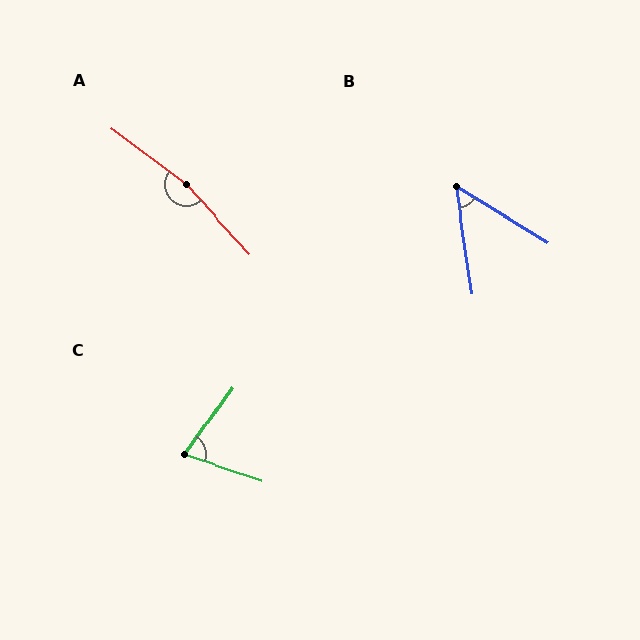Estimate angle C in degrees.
Approximately 73 degrees.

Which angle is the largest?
A, at approximately 170 degrees.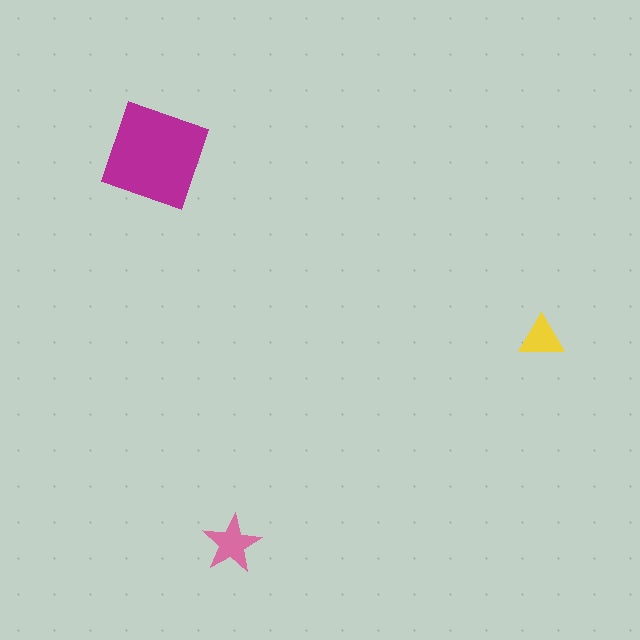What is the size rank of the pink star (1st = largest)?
2nd.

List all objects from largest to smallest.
The magenta diamond, the pink star, the yellow triangle.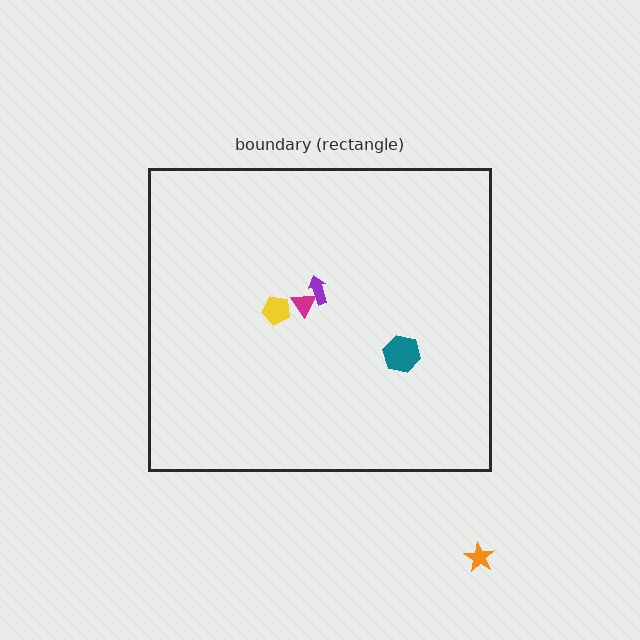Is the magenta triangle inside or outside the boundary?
Inside.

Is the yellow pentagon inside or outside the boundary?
Inside.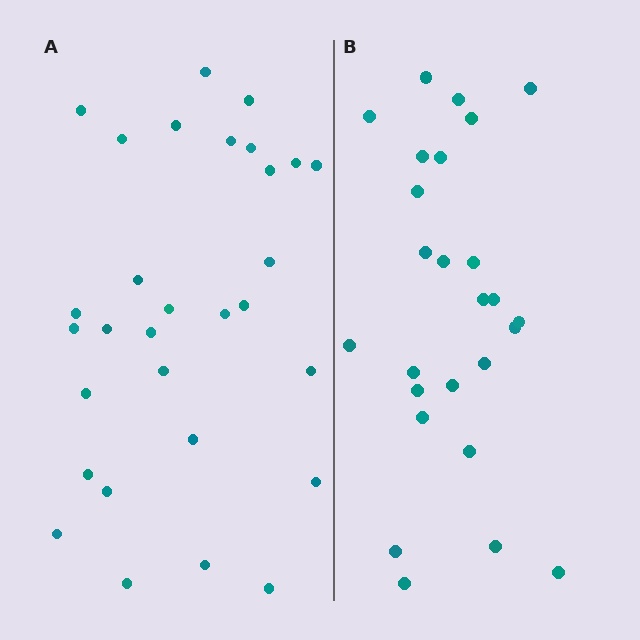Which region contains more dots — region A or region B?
Region A (the left region) has more dots.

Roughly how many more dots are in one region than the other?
Region A has about 4 more dots than region B.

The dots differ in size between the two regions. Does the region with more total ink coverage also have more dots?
No. Region B has more total ink coverage because its dots are larger, but region A actually contains more individual dots. Total area can be misleading — the number of items is what matters here.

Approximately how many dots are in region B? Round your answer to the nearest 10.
About 30 dots. (The exact count is 26, which rounds to 30.)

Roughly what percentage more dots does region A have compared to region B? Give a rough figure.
About 15% more.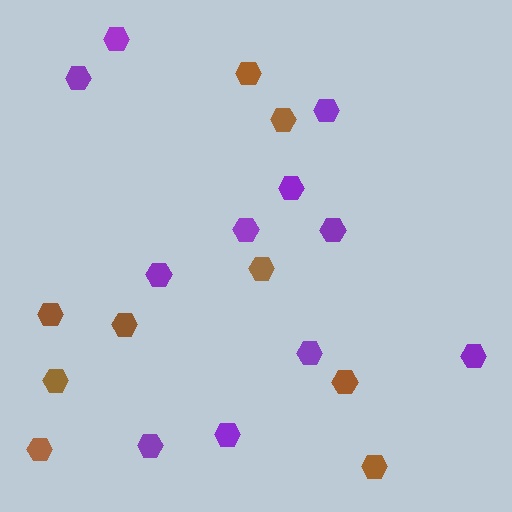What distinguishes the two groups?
There are 2 groups: one group of brown hexagons (9) and one group of purple hexagons (11).